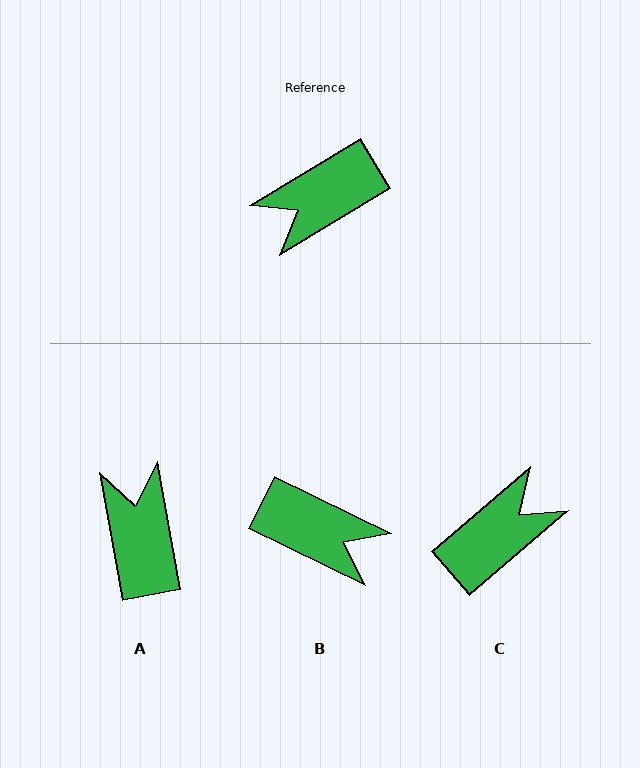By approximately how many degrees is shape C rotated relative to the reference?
Approximately 170 degrees clockwise.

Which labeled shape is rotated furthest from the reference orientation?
C, about 170 degrees away.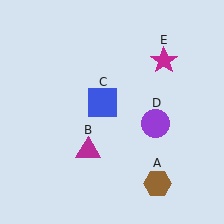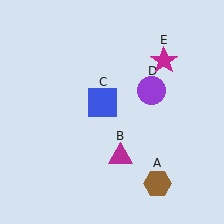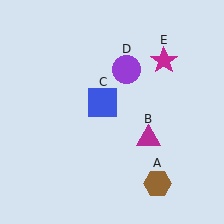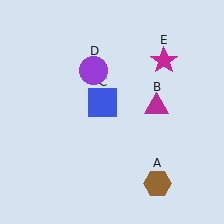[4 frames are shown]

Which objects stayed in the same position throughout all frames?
Brown hexagon (object A) and blue square (object C) and magenta star (object E) remained stationary.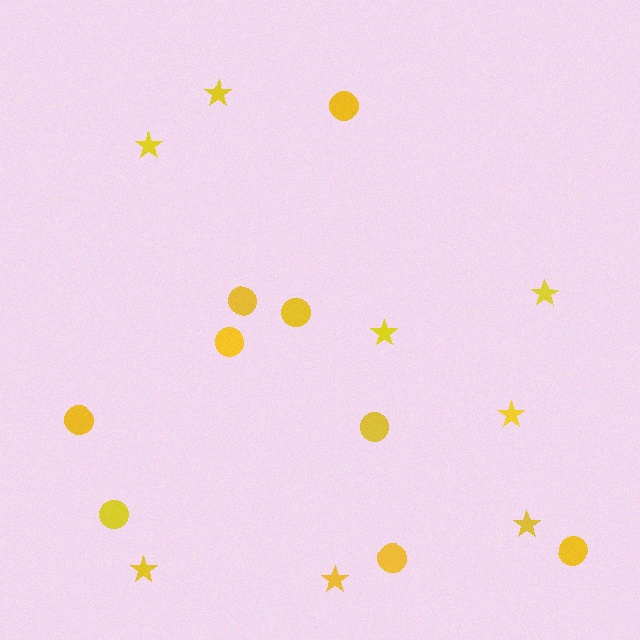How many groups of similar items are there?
There are 2 groups: one group of stars (8) and one group of circles (9).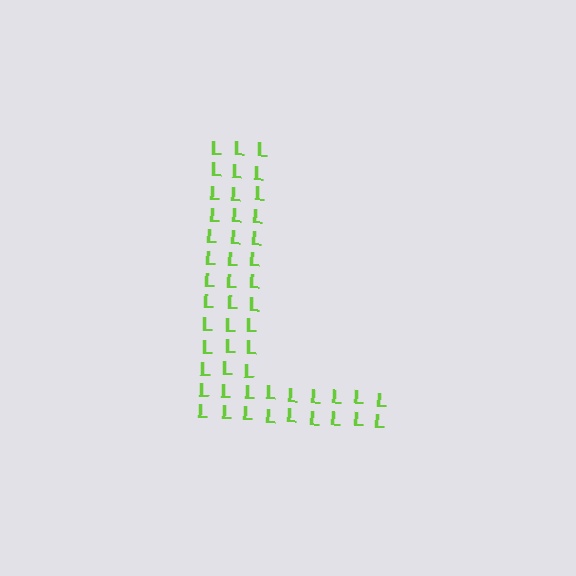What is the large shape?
The large shape is the letter L.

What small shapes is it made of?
It is made of small letter L's.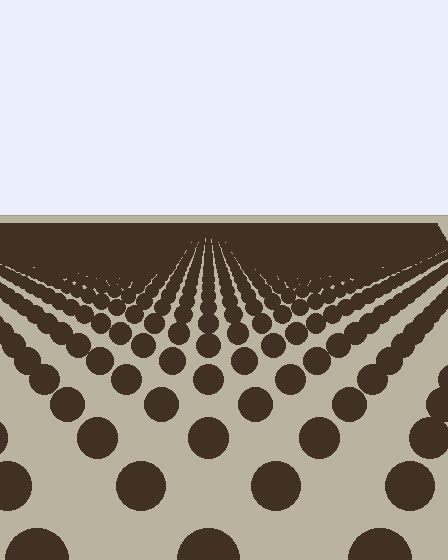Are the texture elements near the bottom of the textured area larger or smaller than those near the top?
Larger. Near the bottom, elements are closer to the viewer and appear at a bigger on-screen size.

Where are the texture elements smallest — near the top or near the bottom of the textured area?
Near the top.